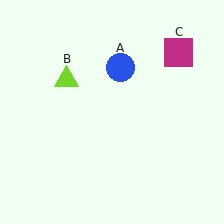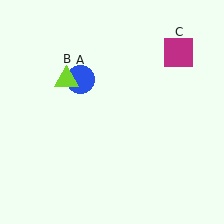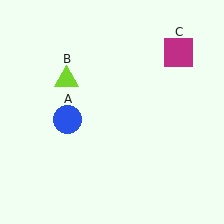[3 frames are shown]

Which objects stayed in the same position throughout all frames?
Lime triangle (object B) and magenta square (object C) remained stationary.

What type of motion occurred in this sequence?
The blue circle (object A) rotated counterclockwise around the center of the scene.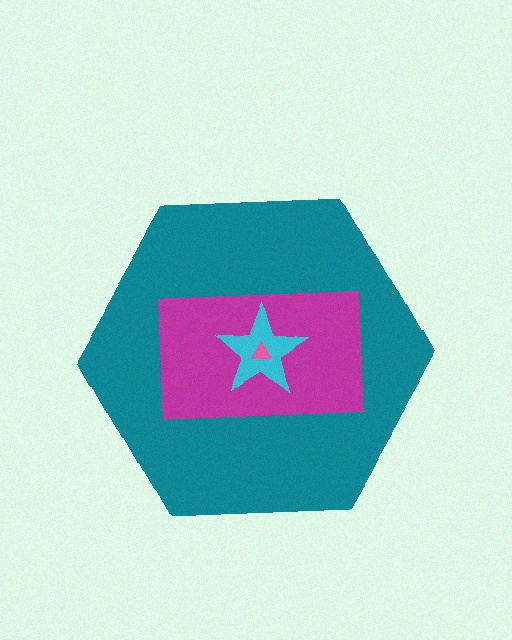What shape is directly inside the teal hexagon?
The magenta rectangle.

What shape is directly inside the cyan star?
The pink triangle.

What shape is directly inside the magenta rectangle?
The cyan star.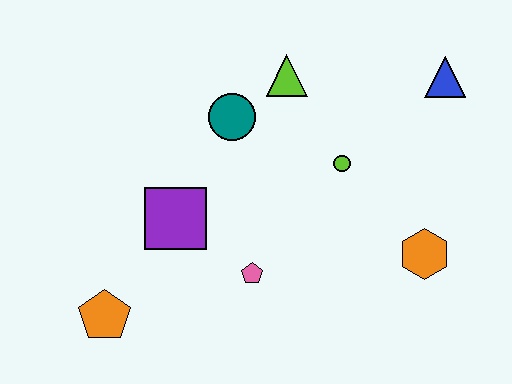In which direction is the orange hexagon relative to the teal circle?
The orange hexagon is to the right of the teal circle.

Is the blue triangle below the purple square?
No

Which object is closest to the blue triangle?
The lime circle is closest to the blue triangle.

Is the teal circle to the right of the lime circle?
No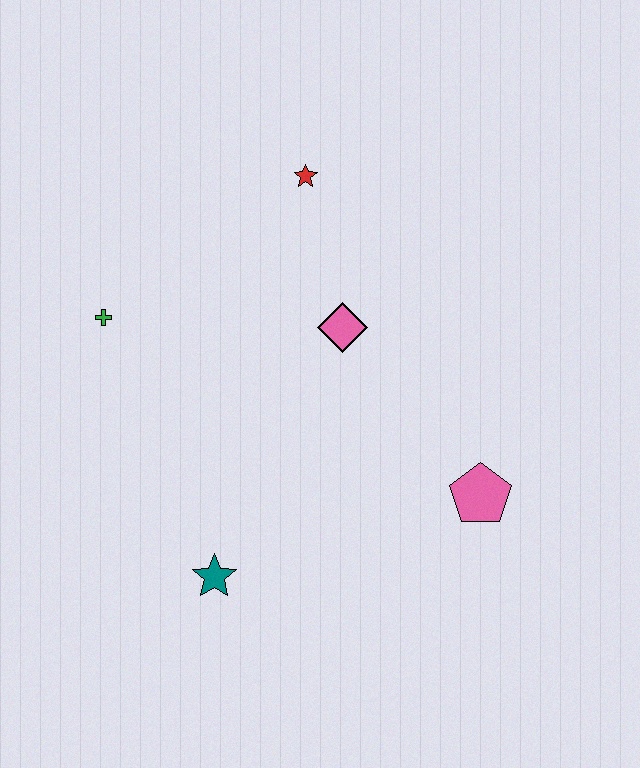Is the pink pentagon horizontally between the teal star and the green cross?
No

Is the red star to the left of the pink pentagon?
Yes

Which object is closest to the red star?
The pink diamond is closest to the red star.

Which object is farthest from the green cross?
The pink pentagon is farthest from the green cross.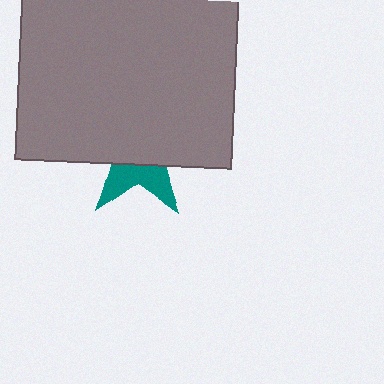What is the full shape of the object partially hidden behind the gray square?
The partially hidden object is a teal star.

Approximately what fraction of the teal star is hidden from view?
Roughly 65% of the teal star is hidden behind the gray square.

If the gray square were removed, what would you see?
You would see the complete teal star.